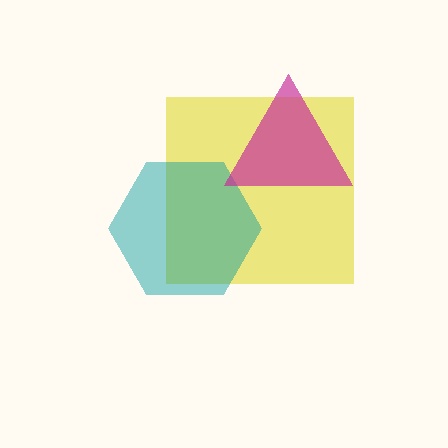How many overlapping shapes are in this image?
There are 3 overlapping shapes in the image.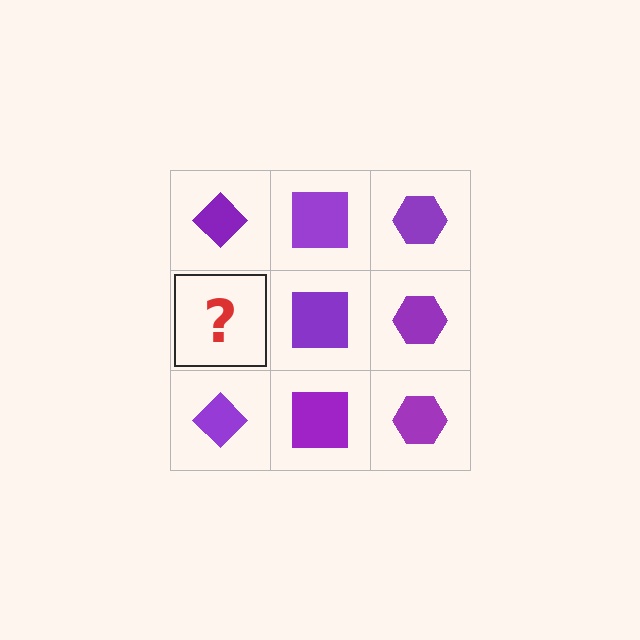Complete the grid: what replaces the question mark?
The question mark should be replaced with a purple diamond.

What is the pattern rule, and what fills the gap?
The rule is that each column has a consistent shape. The gap should be filled with a purple diamond.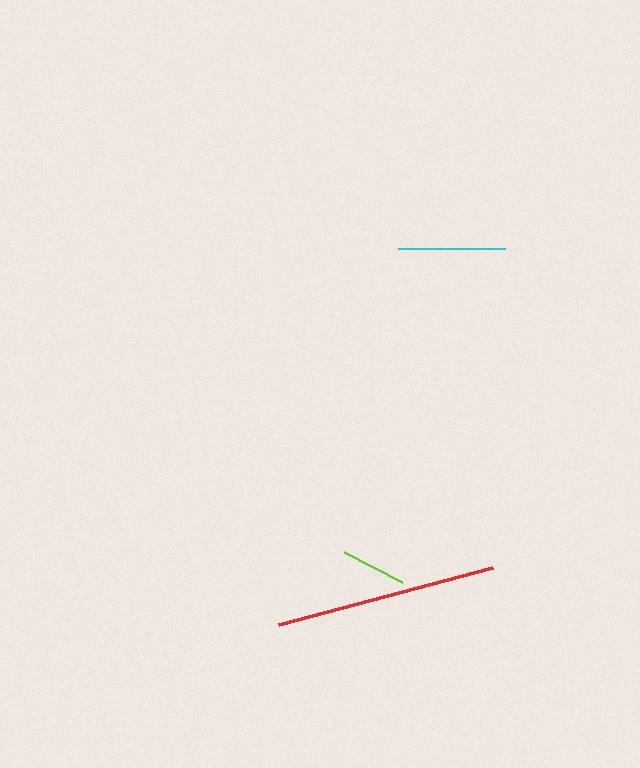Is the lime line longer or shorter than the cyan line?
The cyan line is longer than the lime line.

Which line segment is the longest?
The red line is the longest at approximately 222 pixels.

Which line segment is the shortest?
The lime line is the shortest at approximately 66 pixels.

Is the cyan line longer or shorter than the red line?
The red line is longer than the cyan line.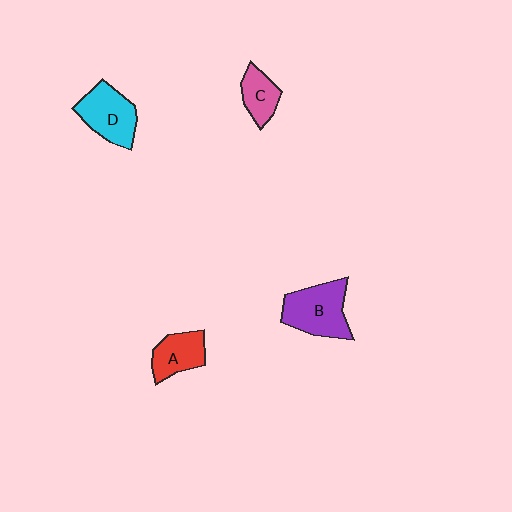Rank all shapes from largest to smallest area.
From largest to smallest: B (purple), D (cyan), A (red), C (pink).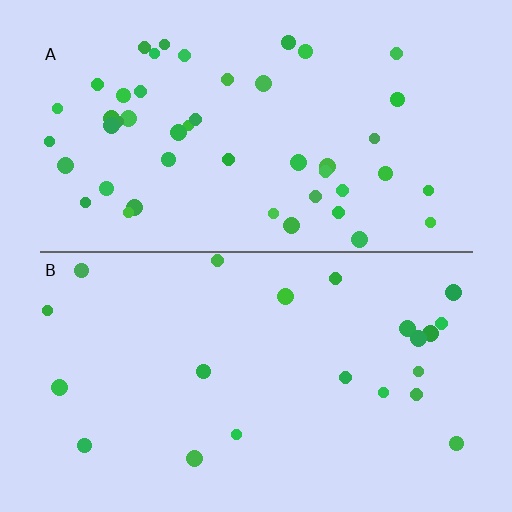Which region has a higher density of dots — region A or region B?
A (the top).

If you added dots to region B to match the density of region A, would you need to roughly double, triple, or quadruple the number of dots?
Approximately double.